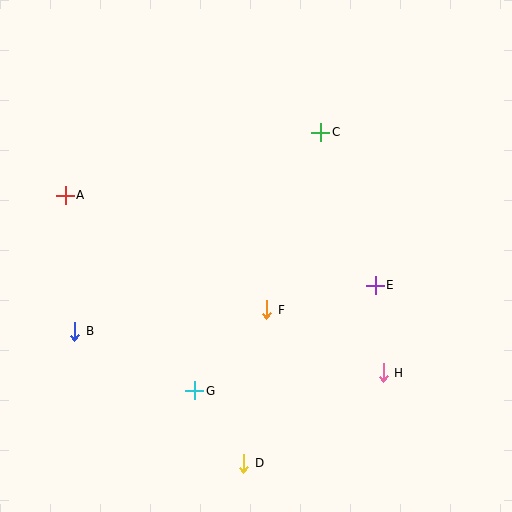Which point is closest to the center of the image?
Point F at (267, 310) is closest to the center.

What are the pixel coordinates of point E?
Point E is at (375, 285).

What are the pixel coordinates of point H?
Point H is at (383, 373).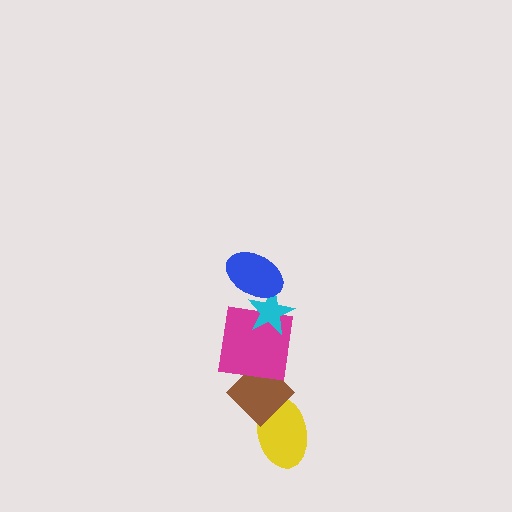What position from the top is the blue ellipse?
The blue ellipse is 1st from the top.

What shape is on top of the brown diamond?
The magenta square is on top of the brown diamond.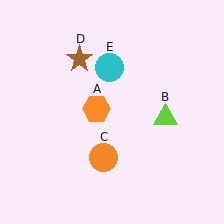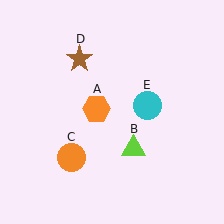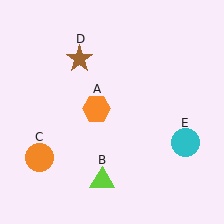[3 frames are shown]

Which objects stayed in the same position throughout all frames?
Orange hexagon (object A) and brown star (object D) remained stationary.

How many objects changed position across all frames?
3 objects changed position: lime triangle (object B), orange circle (object C), cyan circle (object E).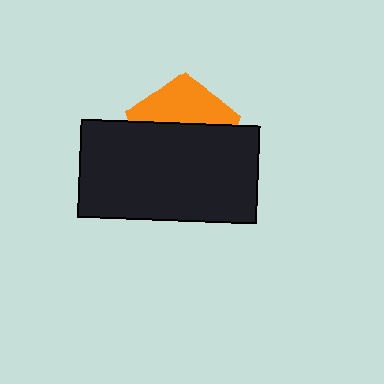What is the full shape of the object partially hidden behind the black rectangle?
The partially hidden object is an orange pentagon.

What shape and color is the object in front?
The object in front is a black rectangle.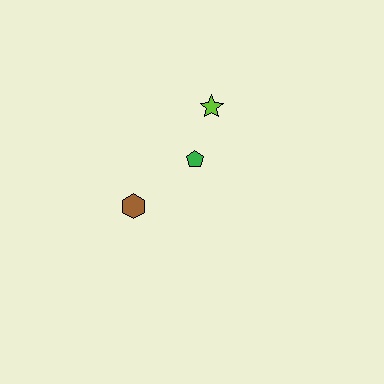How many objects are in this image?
There are 3 objects.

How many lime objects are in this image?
There is 1 lime object.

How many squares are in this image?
There are no squares.